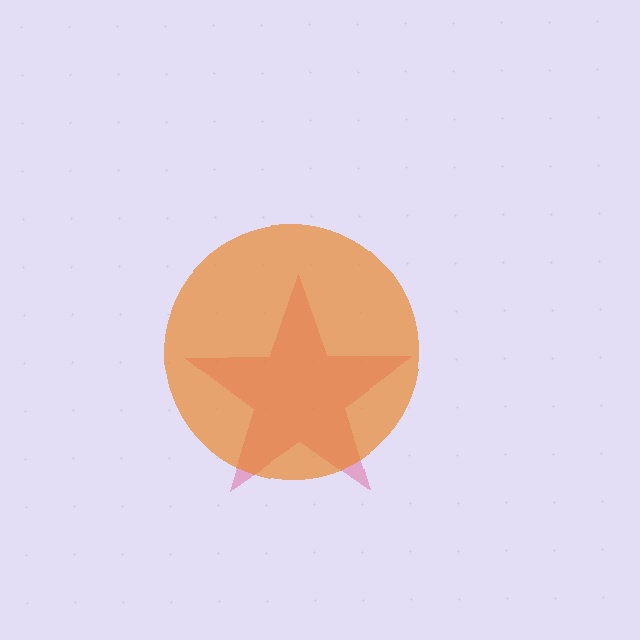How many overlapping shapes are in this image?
There are 2 overlapping shapes in the image.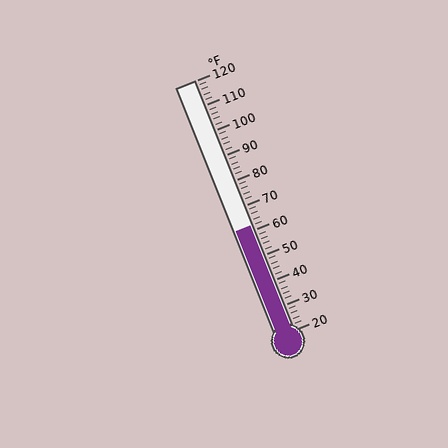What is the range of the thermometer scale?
The thermometer scale ranges from 20°F to 120°F.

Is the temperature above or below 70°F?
The temperature is below 70°F.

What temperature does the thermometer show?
The thermometer shows approximately 62°F.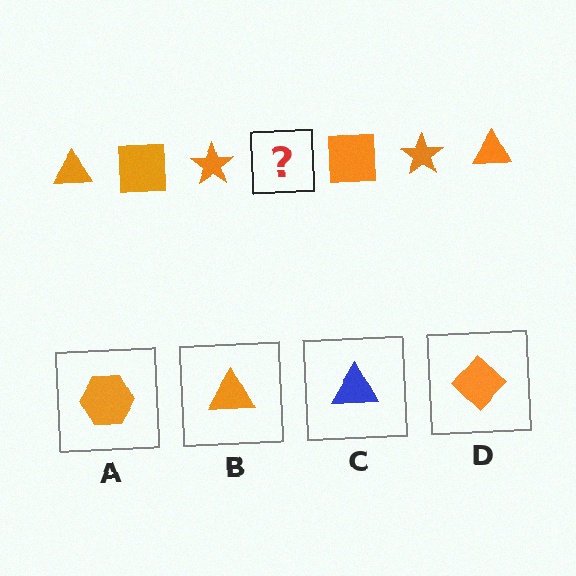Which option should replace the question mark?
Option B.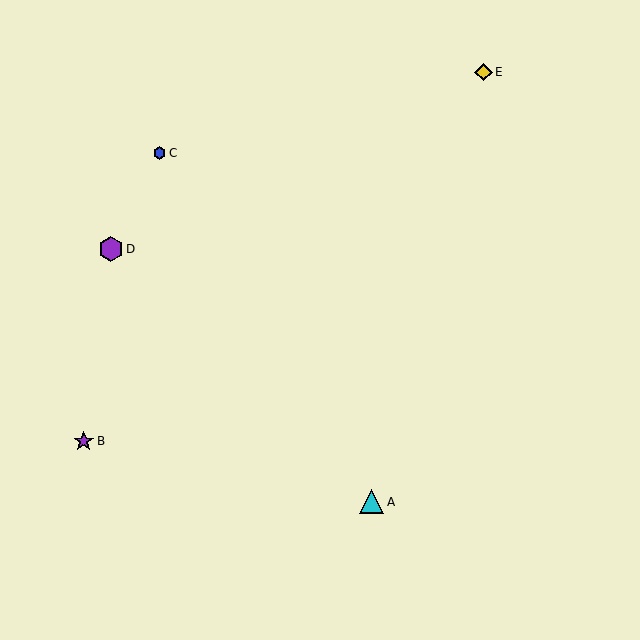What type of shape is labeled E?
Shape E is a yellow diamond.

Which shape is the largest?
The purple hexagon (labeled D) is the largest.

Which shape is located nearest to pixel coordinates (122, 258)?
The purple hexagon (labeled D) at (111, 249) is nearest to that location.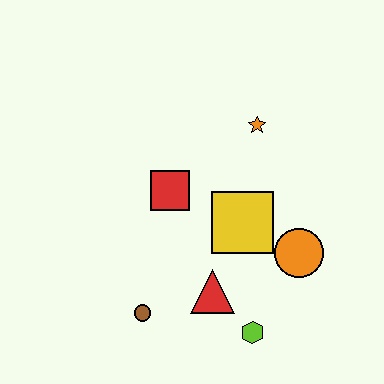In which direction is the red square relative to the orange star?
The red square is to the left of the orange star.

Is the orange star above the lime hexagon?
Yes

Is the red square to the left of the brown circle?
No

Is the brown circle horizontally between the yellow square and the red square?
No